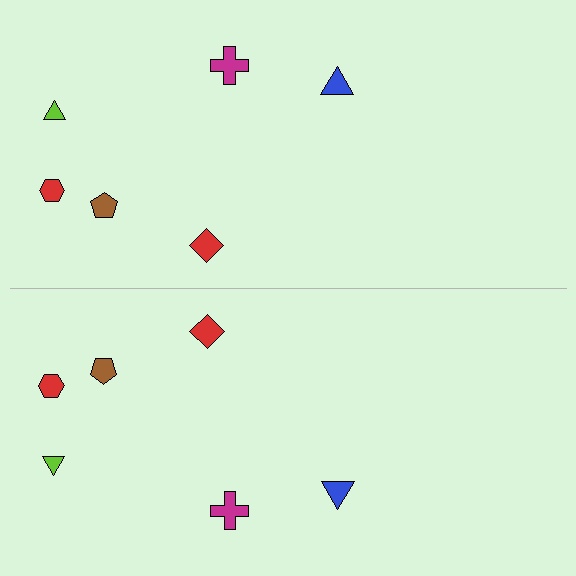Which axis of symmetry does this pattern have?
The pattern has a horizontal axis of symmetry running through the center of the image.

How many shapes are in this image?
There are 12 shapes in this image.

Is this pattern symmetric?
Yes, this pattern has bilateral (reflection) symmetry.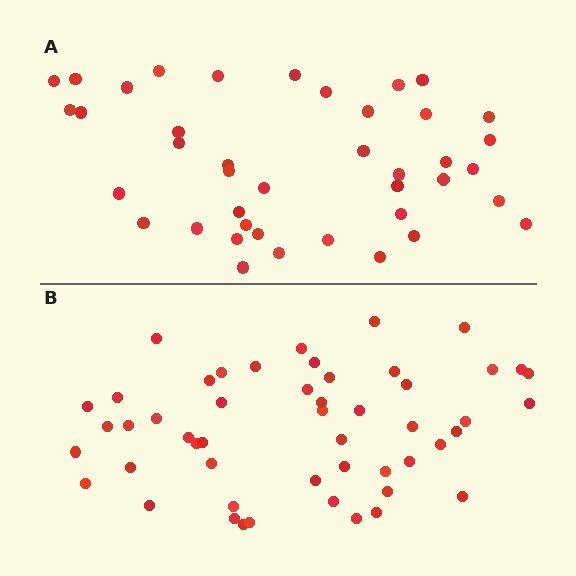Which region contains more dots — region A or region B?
Region B (the bottom region) has more dots.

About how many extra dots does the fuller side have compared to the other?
Region B has roughly 10 or so more dots than region A.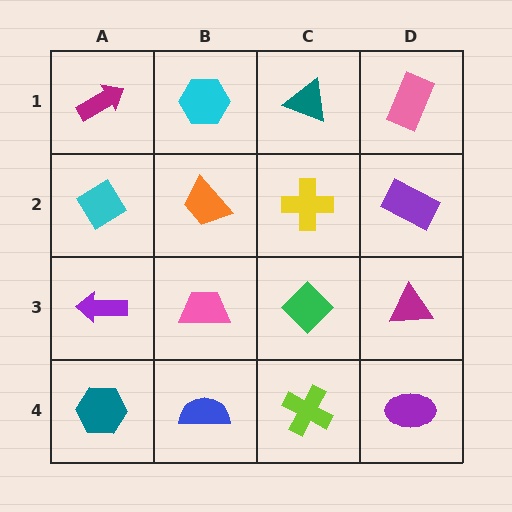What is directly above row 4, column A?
A purple arrow.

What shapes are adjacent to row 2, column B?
A cyan hexagon (row 1, column B), a pink trapezoid (row 3, column B), a cyan diamond (row 2, column A), a yellow cross (row 2, column C).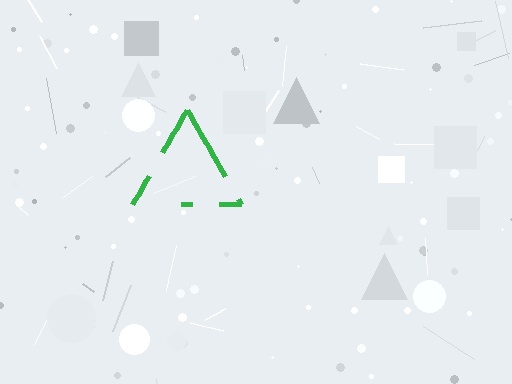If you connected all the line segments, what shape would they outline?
They would outline a triangle.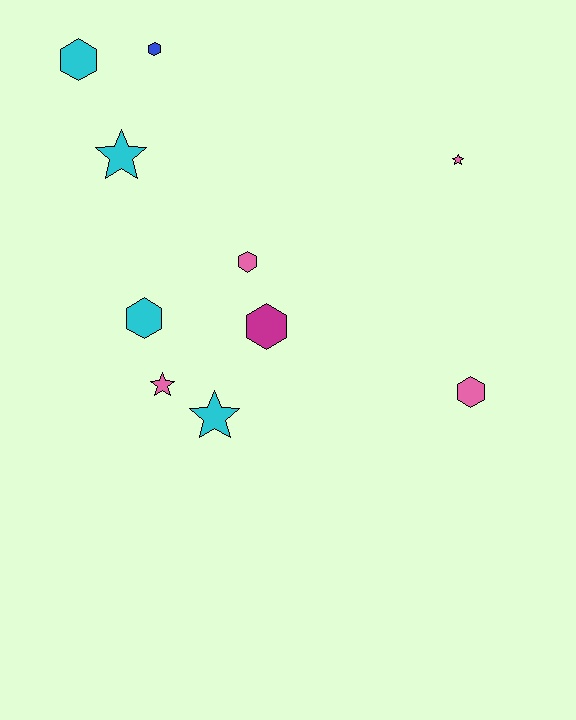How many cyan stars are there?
There are 2 cyan stars.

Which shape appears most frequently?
Hexagon, with 6 objects.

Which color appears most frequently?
Pink, with 4 objects.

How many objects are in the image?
There are 10 objects.